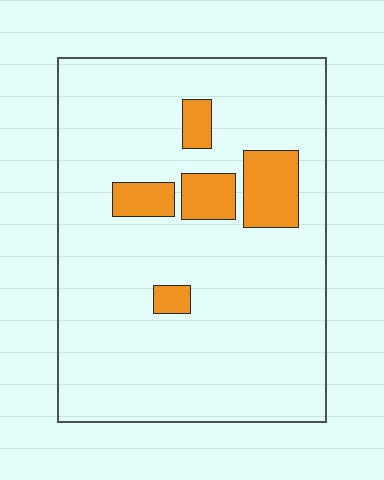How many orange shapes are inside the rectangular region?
5.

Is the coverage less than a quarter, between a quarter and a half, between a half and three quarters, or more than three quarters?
Less than a quarter.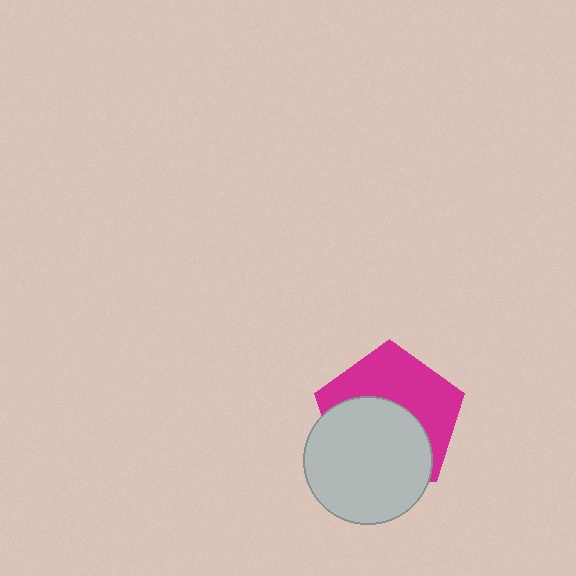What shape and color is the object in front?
The object in front is a light gray circle.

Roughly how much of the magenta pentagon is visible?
About half of it is visible (roughly 49%).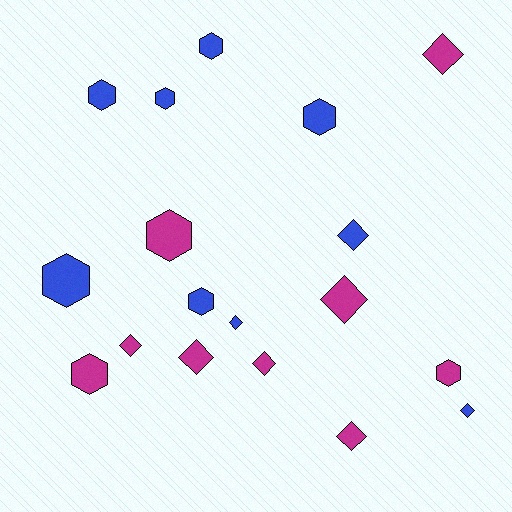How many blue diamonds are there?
There are 3 blue diamonds.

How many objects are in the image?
There are 18 objects.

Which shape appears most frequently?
Hexagon, with 9 objects.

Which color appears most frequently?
Blue, with 9 objects.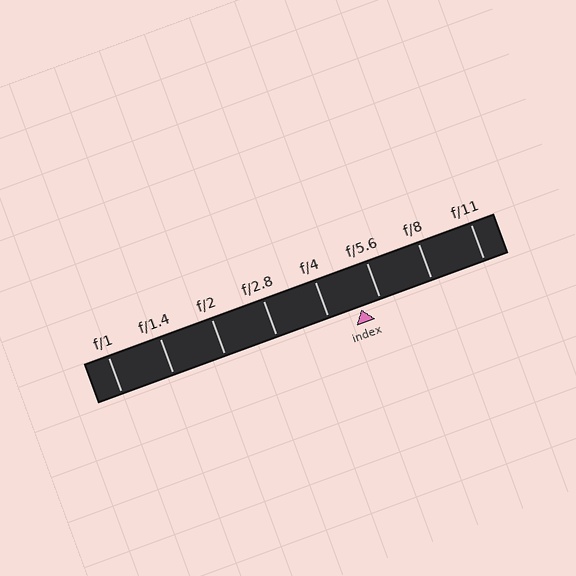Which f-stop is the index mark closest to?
The index mark is closest to f/5.6.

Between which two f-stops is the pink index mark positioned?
The index mark is between f/4 and f/5.6.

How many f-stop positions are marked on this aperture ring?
There are 8 f-stop positions marked.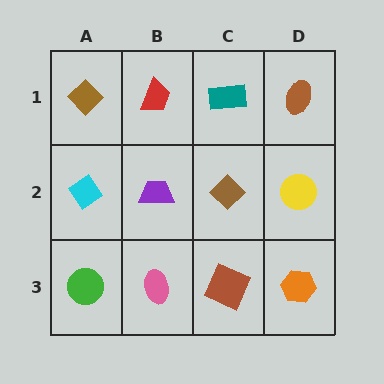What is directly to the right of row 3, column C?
An orange hexagon.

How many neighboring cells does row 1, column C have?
3.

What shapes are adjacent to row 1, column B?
A purple trapezoid (row 2, column B), a brown diamond (row 1, column A), a teal rectangle (row 1, column C).